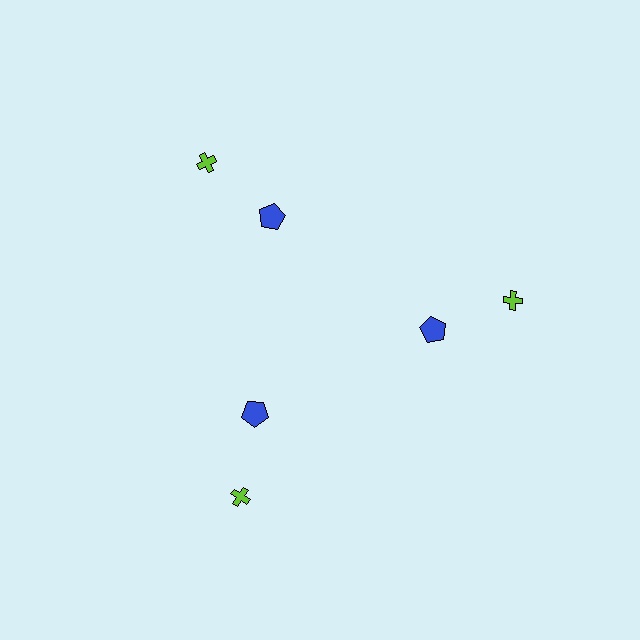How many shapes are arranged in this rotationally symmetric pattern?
There are 6 shapes, arranged in 3 groups of 2.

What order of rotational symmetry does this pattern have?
This pattern has 3-fold rotational symmetry.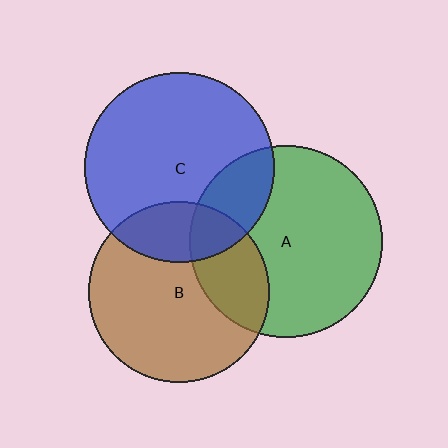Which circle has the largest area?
Circle A (green).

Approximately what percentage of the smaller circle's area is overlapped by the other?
Approximately 20%.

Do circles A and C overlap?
Yes.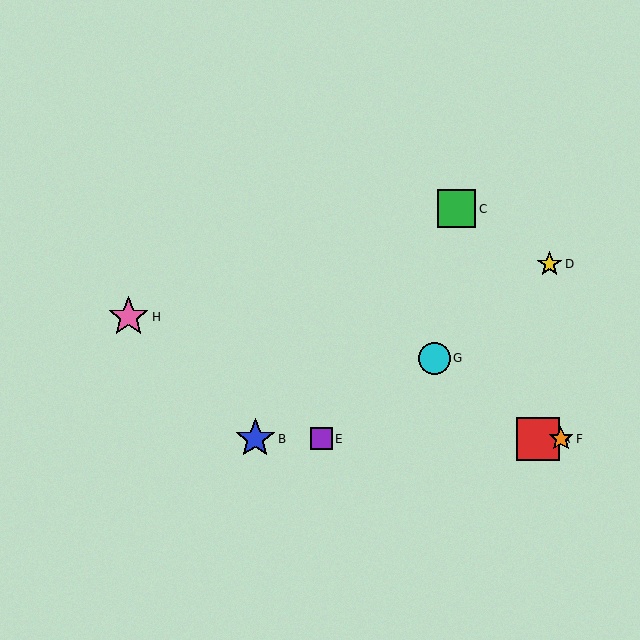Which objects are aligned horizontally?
Objects A, B, E, F are aligned horizontally.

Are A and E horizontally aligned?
Yes, both are at y≈439.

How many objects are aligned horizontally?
4 objects (A, B, E, F) are aligned horizontally.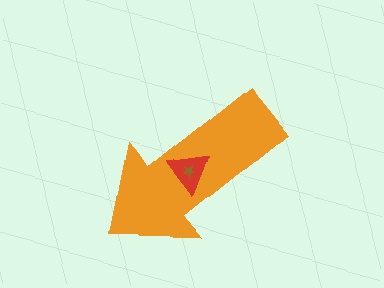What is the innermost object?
The brown star.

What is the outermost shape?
The orange arrow.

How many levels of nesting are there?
3.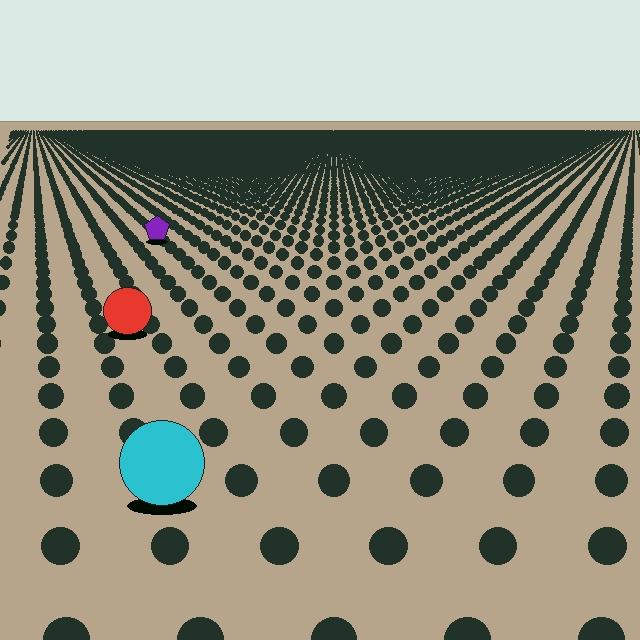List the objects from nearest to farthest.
From nearest to farthest: the cyan circle, the red circle, the purple pentagon.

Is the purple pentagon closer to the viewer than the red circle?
No. The red circle is closer — you can tell from the texture gradient: the ground texture is coarser near it.